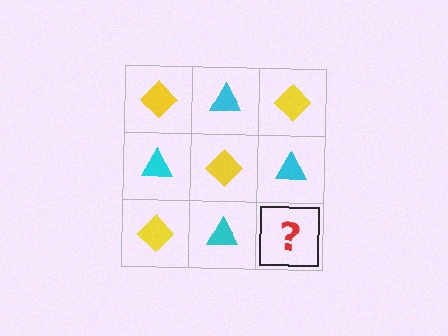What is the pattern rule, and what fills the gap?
The rule is that it alternates yellow diamond and cyan triangle in a checkerboard pattern. The gap should be filled with a yellow diamond.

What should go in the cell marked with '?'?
The missing cell should contain a yellow diamond.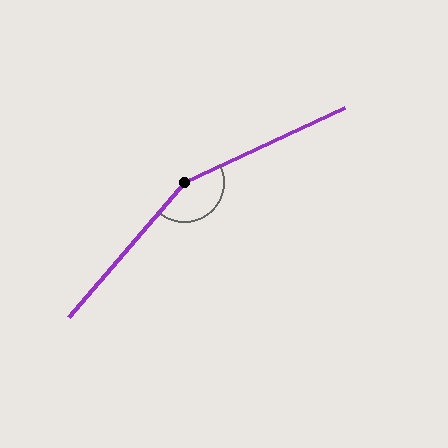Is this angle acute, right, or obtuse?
It is obtuse.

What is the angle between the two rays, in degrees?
Approximately 156 degrees.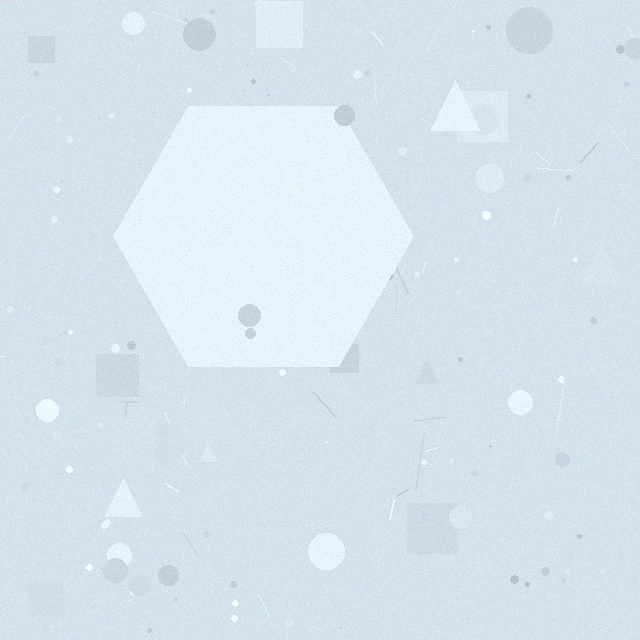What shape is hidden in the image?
A hexagon is hidden in the image.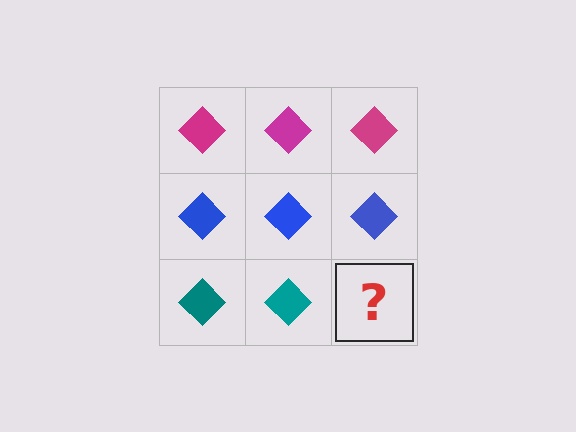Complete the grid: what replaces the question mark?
The question mark should be replaced with a teal diamond.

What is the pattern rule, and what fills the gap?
The rule is that each row has a consistent color. The gap should be filled with a teal diamond.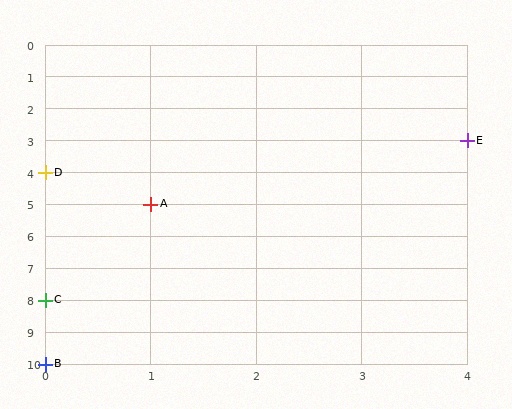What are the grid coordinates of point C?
Point C is at grid coordinates (0, 8).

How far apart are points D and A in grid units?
Points D and A are 1 column and 1 row apart (about 1.4 grid units diagonally).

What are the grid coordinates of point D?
Point D is at grid coordinates (0, 4).